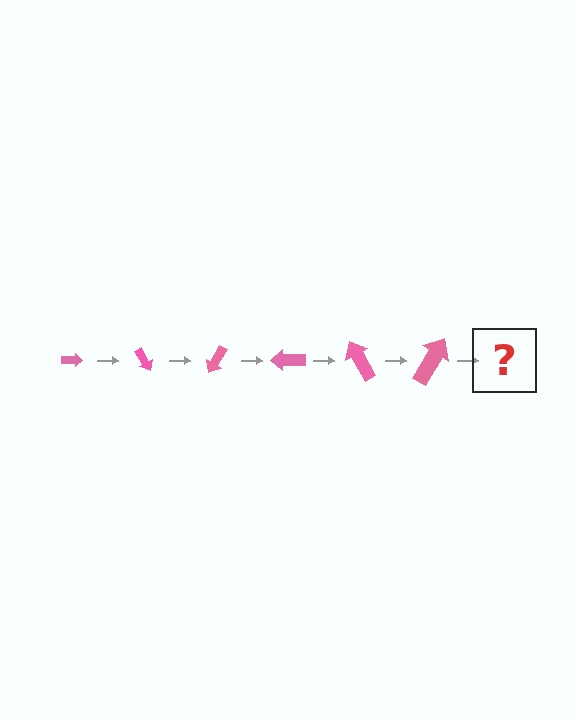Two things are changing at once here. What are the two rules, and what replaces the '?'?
The two rules are that the arrow grows larger each step and it rotates 60 degrees each step. The '?' should be an arrow, larger than the previous one and rotated 360 degrees from the start.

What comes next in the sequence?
The next element should be an arrow, larger than the previous one and rotated 360 degrees from the start.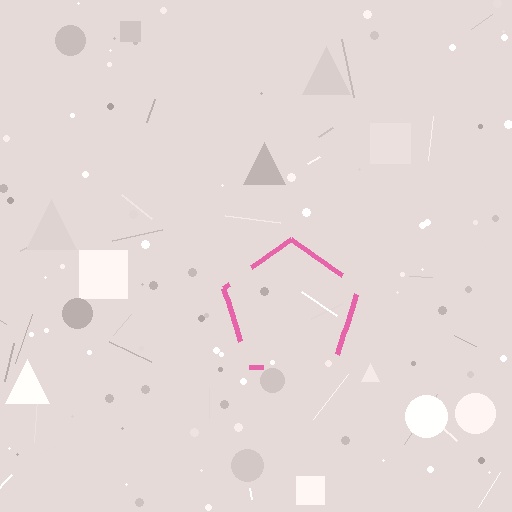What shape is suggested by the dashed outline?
The dashed outline suggests a pentagon.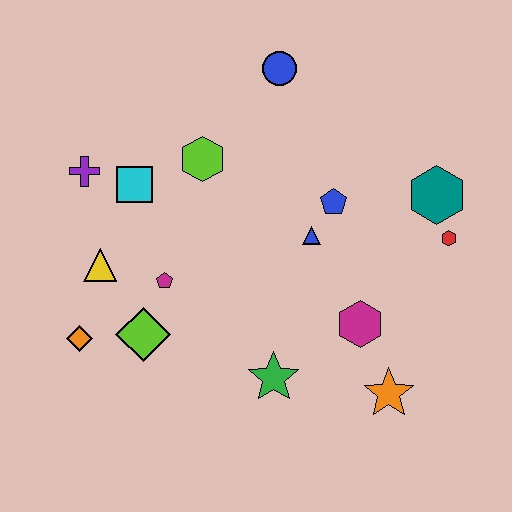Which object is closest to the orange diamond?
The lime diamond is closest to the orange diamond.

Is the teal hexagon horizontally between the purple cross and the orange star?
No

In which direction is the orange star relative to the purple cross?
The orange star is to the right of the purple cross.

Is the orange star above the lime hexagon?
No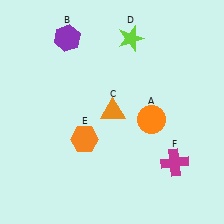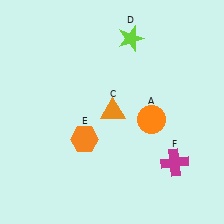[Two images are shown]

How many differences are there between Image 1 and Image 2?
There is 1 difference between the two images.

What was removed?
The purple hexagon (B) was removed in Image 2.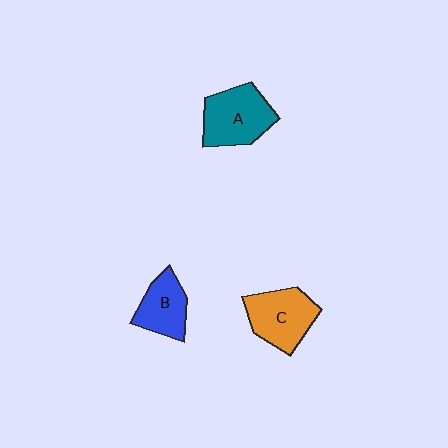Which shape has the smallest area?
Shape B (blue).